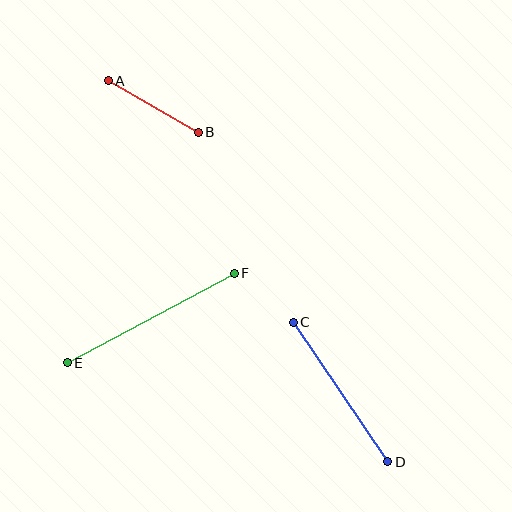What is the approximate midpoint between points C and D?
The midpoint is at approximately (341, 392) pixels.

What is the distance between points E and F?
The distance is approximately 189 pixels.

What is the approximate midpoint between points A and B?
The midpoint is at approximately (153, 106) pixels.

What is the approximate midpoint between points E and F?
The midpoint is at approximately (151, 318) pixels.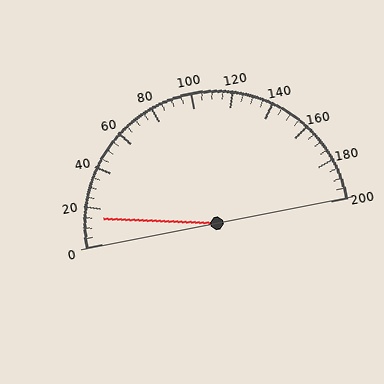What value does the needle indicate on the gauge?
The needle indicates approximately 15.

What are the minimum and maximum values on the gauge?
The gauge ranges from 0 to 200.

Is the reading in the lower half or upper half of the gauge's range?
The reading is in the lower half of the range (0 to 200).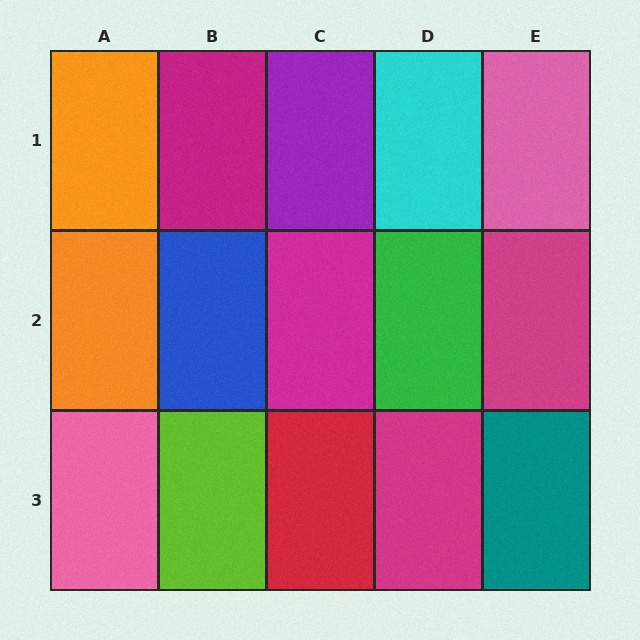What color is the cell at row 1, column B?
Magenta.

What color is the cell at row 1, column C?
Purple.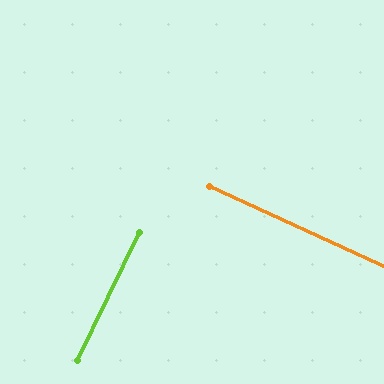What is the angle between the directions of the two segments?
Approximately 88 degrees.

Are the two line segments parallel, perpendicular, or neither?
Perpendicular — they meet at approximately 88°.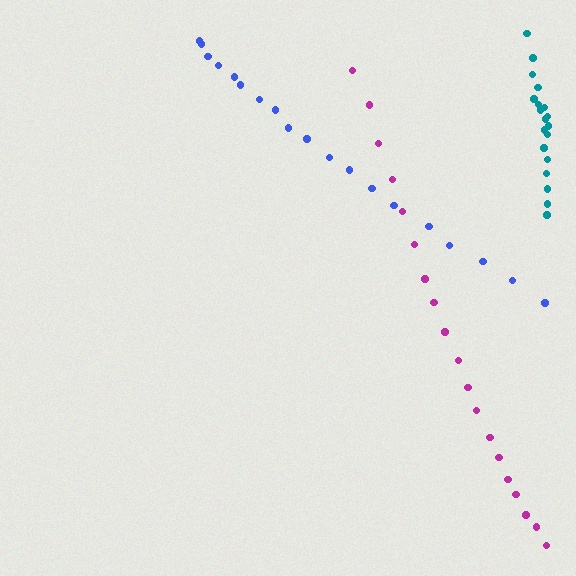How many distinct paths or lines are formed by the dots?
There are 3 distinct paths.